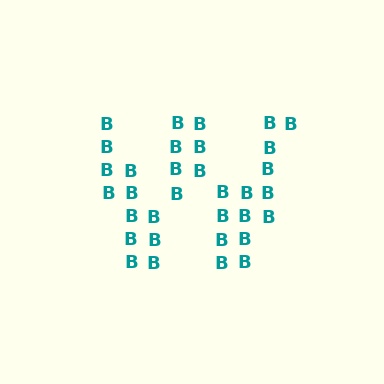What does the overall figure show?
The overall figure shows the letter W.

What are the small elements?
The small elements are letter B's.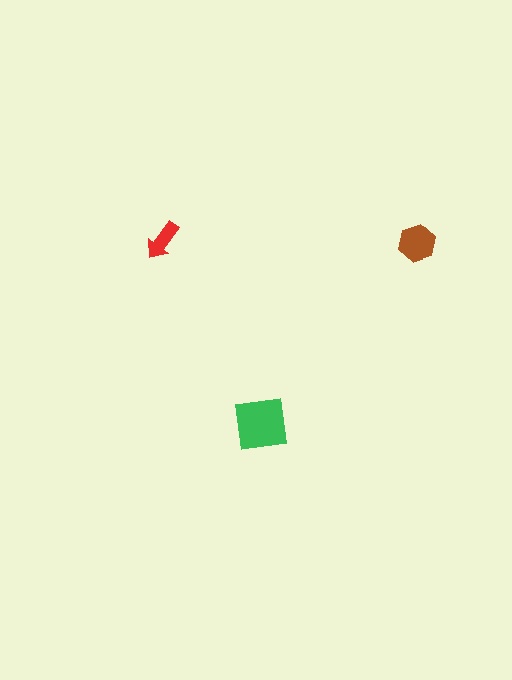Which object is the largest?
The green square.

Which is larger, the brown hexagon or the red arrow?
The brown hexagon.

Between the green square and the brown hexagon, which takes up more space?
The green square.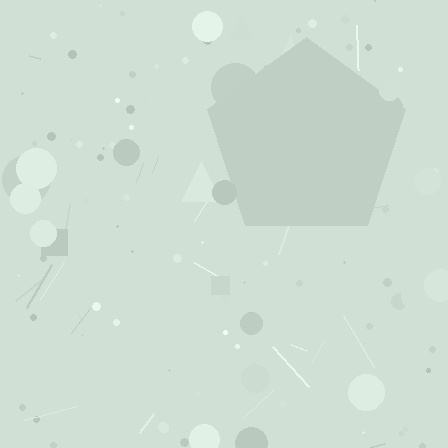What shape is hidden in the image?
A pentagon is hidden in the image.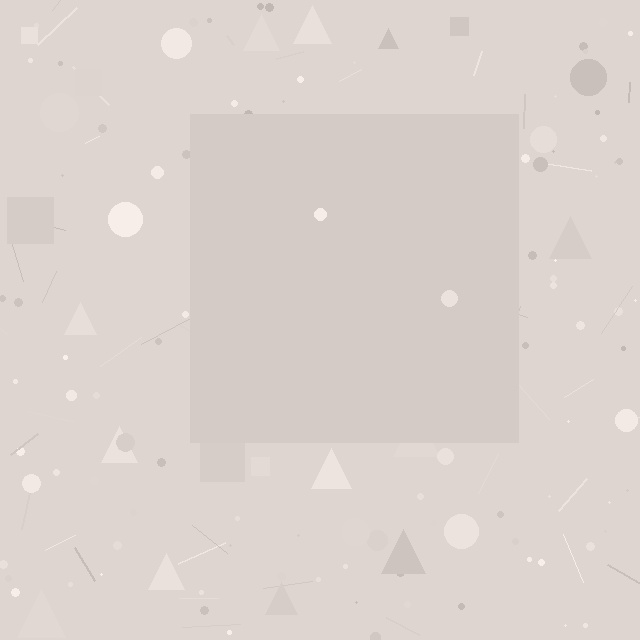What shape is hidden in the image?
A square is hidden in the image.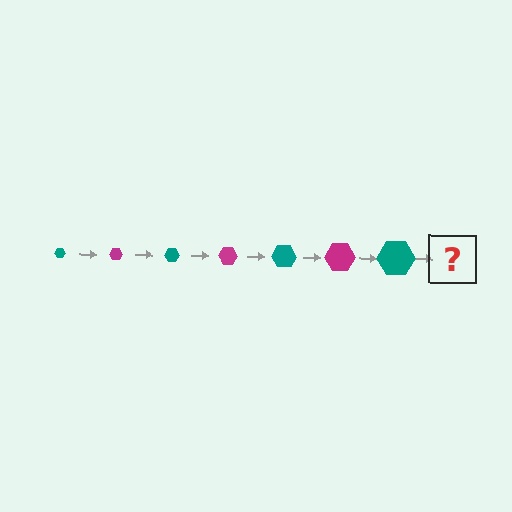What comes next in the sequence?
The next element should be a magenta hexagon, larger than the previous one.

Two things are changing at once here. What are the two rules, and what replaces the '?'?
The two rules are that the hexagon grows larger each step and the color cycles through teal and magenta. The '?' should be a magenta hexagon, larger than the previous one.